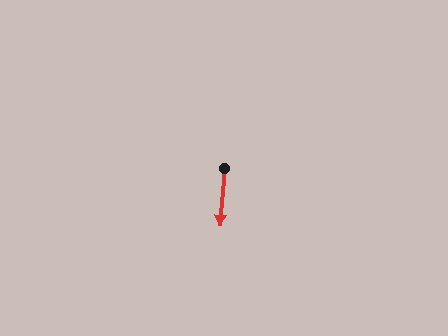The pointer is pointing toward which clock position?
Roughly 6 o'clock.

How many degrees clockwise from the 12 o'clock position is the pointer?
Approximately 184 degrees.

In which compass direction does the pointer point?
South.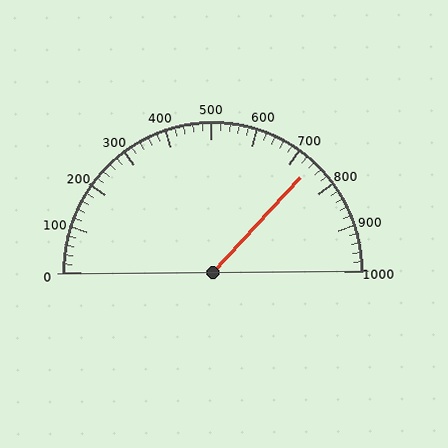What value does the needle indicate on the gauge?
The needle indicates approximately 740.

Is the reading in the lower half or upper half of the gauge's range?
The reading is in the upper half of the range (0 to 1000).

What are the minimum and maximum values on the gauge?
The gauge ranges from 0 to 1000.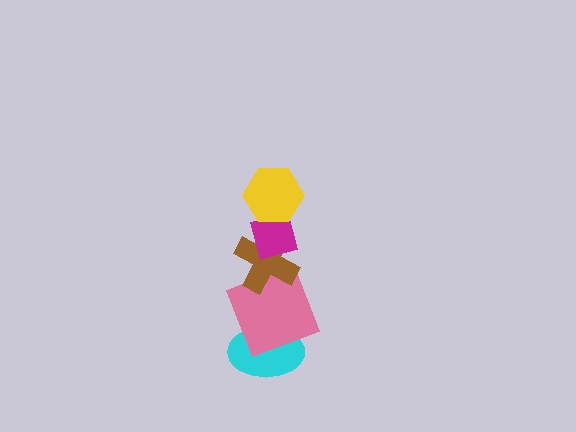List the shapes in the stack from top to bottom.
From top to bottom: the yellow hexagon, the magenta diamond, the brown cross, the pink square, the cyan ellipse.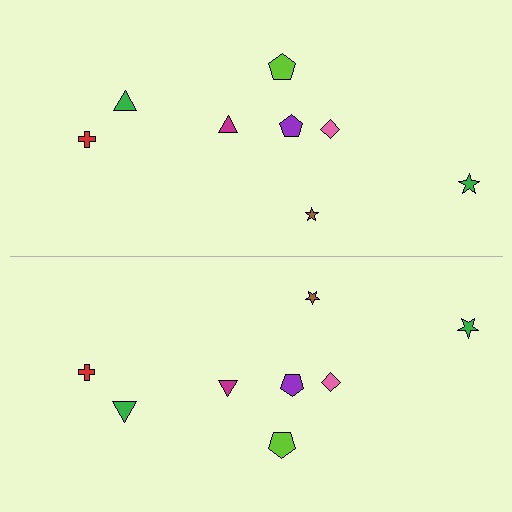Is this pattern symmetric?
Yes, this pattern has bilateral (reflection) symmetry.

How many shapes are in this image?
There are 16 shapes in this image.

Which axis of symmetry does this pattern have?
The pattern has a horizontal axis of symmetry running through the center of the image.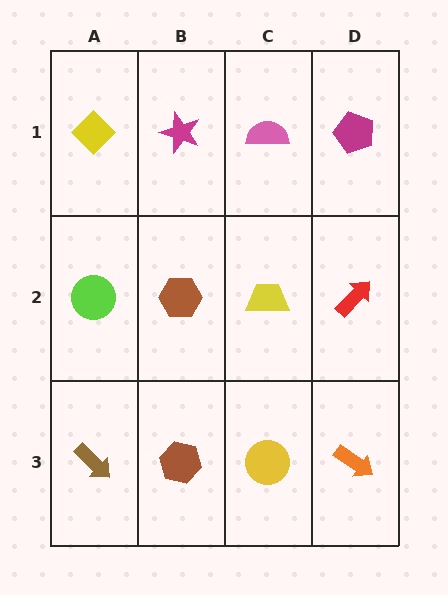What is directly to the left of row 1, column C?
A magenta star.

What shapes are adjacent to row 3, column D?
A red arrow (row 2, column D), a yellow circle (row 3, column C).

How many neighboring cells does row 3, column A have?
2.